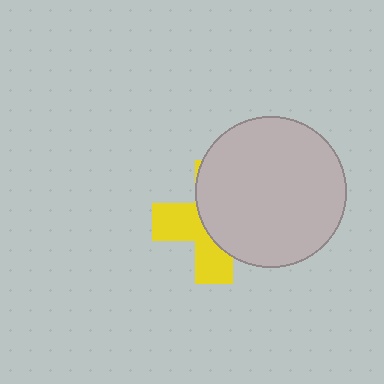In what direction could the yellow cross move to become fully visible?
The yellow cross could move left. That would shift it out from behind the light gray circle entirely.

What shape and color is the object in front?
The object in front is a light gray circle.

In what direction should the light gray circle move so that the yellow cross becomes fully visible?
The light gray circle should move right. That is the shortest direction to clear the overlap and leave the yellow cross fully visible.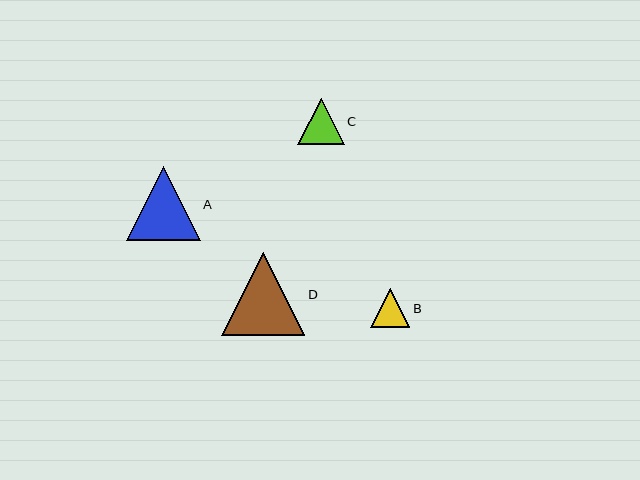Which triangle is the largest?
Triangle D is the largest with a size of approximately 83 pixels.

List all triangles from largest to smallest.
From largest to smallest: D, A, C, B.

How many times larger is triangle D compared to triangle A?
Triangle D is approximately 1.1 times the size of triangle A.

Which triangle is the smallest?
Triangle B is the smallest with a size of approximately 39 pixels.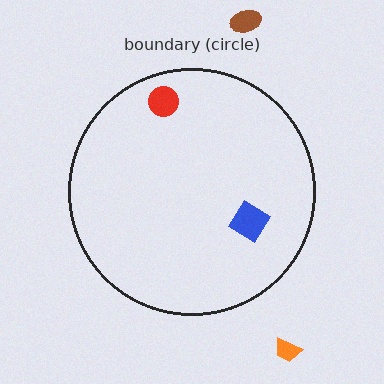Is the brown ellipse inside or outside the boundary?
Outside.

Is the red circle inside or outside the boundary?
Inside.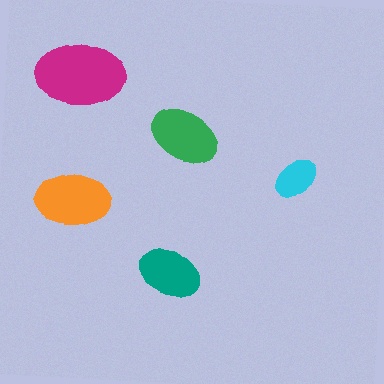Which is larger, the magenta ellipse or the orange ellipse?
The magenta one.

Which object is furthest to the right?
The cyan ellipse is rightmost.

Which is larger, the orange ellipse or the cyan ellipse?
The orange one.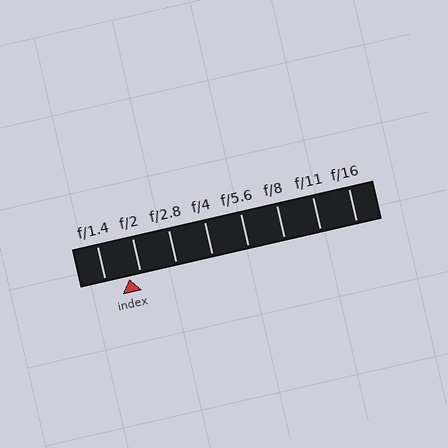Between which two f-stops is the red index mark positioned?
The index mark is between f/1.4 and f/2.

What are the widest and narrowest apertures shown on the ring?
The widest aperture shown is f/1.4 and the narrowest is f/16.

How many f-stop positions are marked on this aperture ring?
There are 8 f-stop positions marked.